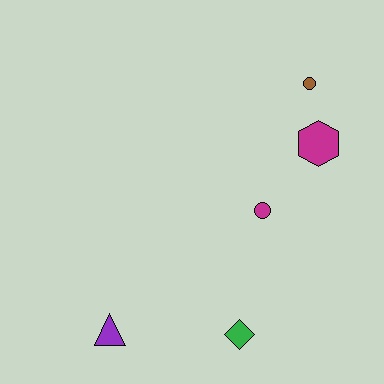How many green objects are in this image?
There is 1 green object.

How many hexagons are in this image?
There is 1 hexagon.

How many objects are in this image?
There are 5 objects.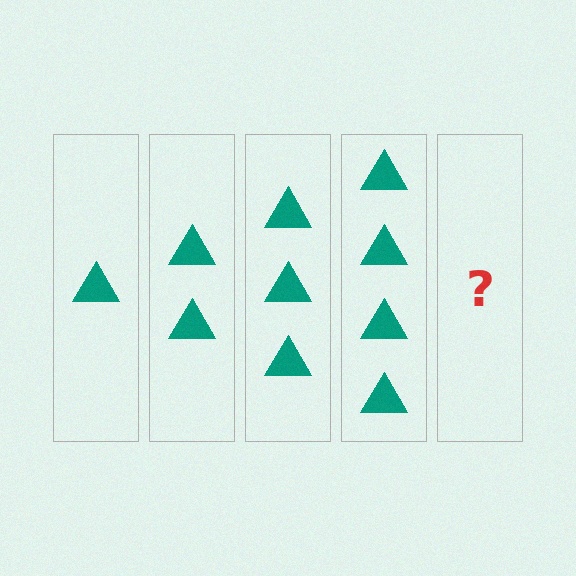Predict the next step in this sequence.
The next step is 5 triangles.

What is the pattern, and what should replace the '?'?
The pattern is that each step adds one more triangle. The '?' should be 5 triangles.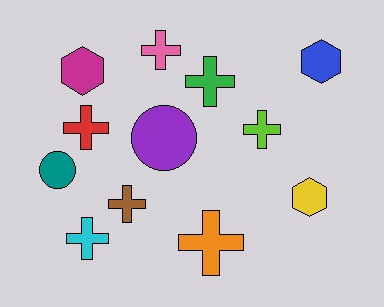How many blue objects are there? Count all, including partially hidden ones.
There is 1 blue object.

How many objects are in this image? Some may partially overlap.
There are 12 objects.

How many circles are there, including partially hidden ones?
There are 2 circles.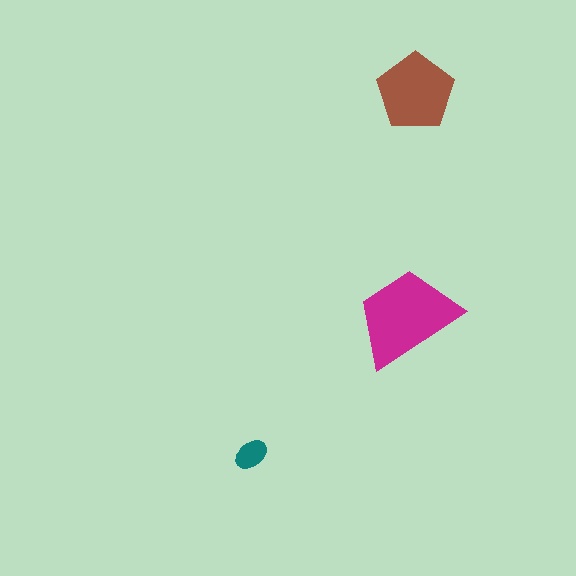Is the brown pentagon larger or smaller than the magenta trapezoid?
Smaller.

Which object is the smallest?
The teal ellipse.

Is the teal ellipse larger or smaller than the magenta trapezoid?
Smaller.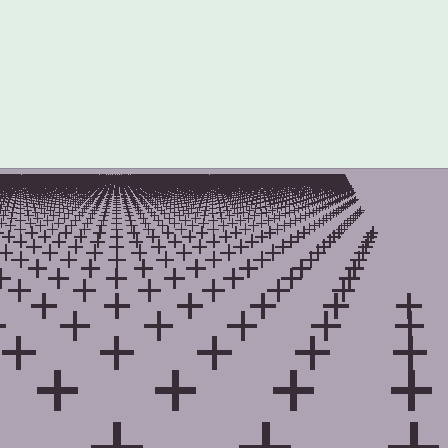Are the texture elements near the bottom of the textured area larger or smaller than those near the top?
Larger. Near the bottom, elements are closer to the viewer and appear at a bigger on-screen size.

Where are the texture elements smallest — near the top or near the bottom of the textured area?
Near the top.